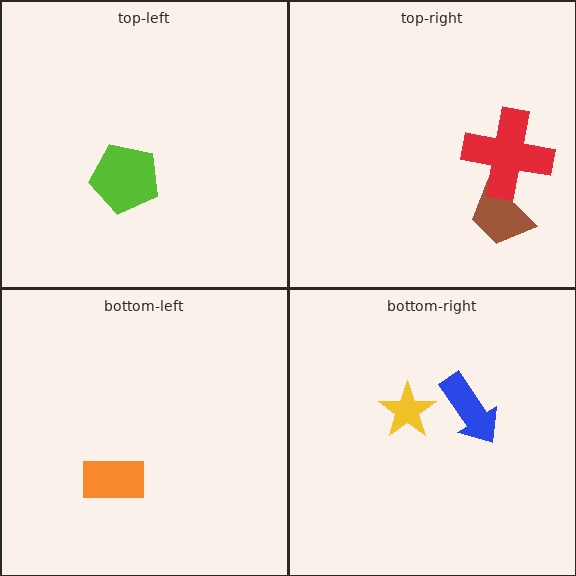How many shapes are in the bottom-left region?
1.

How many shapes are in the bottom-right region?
2.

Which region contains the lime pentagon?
The top-left region.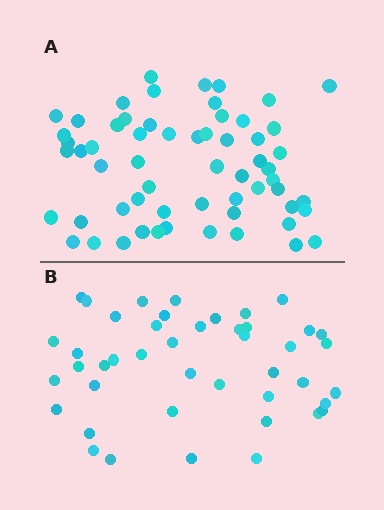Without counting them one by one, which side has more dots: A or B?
Region A (the top region) has more dots.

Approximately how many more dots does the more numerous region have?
Region A has approximately 15 more dots than region B.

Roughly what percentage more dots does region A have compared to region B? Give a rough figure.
About 35% more.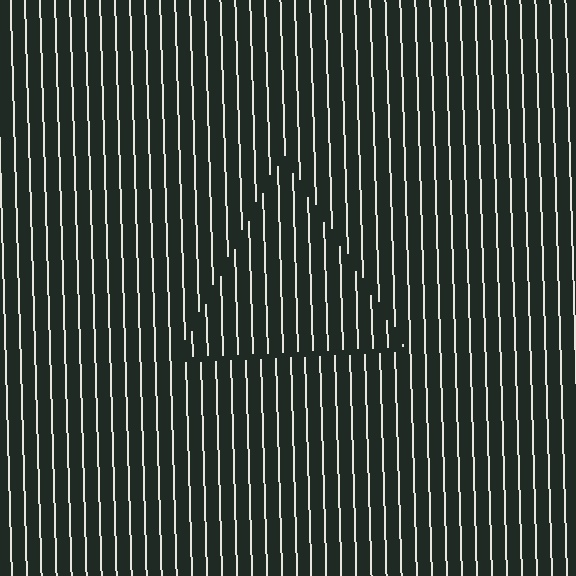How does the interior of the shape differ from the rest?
The interior of the shape contains the same grating, shifted by half a period — the contour is defined by the phase discontinuity where line-ends from the inner and outer gratings abut.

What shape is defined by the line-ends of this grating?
An illusory triangle. The interior of the shape contains the same grating, shifted by half a period — the contour is defined by the phase discontinuity where line-ends from the inner and outer gratings abut.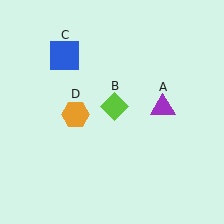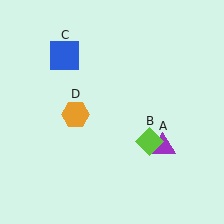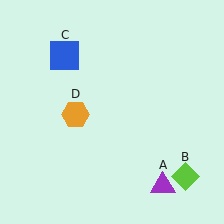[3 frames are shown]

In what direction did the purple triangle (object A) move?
The purple triangle (object A) moved down.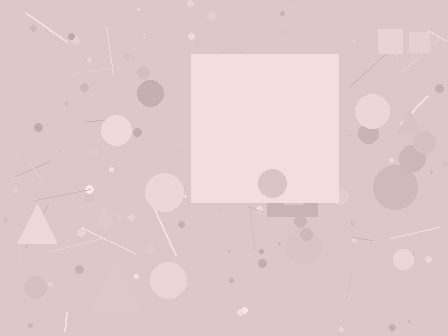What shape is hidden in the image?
A square is hidden in the image.